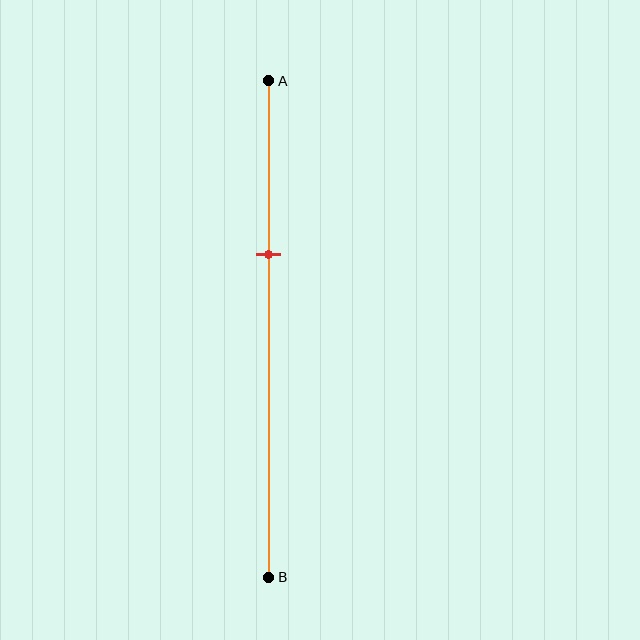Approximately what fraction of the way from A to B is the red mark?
The red mark is approximately 35% of the way from A to B.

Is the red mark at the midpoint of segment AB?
No, the mark is at about 35% from A, not at the 50% midpoint.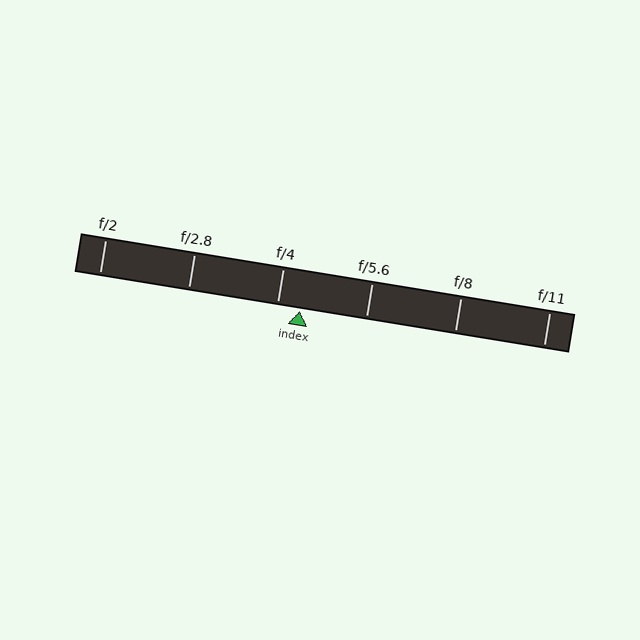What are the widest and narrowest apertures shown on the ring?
The widest aperture shown is f/2 and the narrowest is f/11.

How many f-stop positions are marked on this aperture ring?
There are 6 f-stop positions marked.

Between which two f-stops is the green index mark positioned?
The index mark is between f/4 and f/5.6.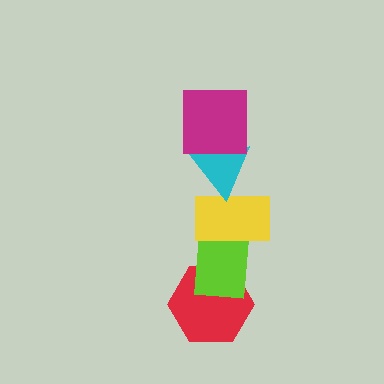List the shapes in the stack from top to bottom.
From top to bottom: the magenta square, the cyan triangle, the yellow rectangle, the lime rectangle, the red hexagon.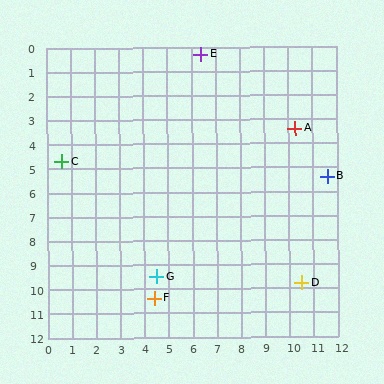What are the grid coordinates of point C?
Point C is at approximately (0.6, 4.7).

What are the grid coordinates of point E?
Point E is at approximately (6.4, 0.3).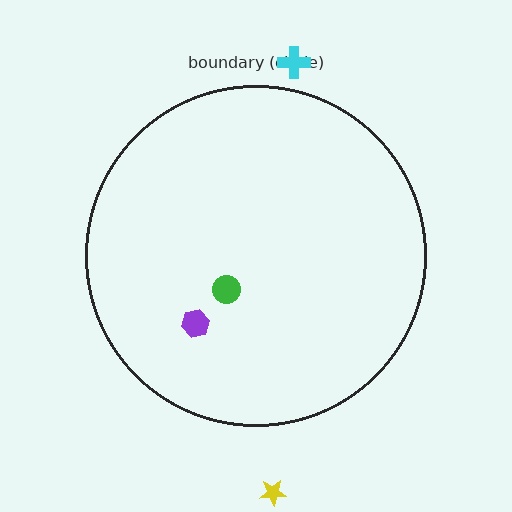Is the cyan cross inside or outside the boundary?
Outside.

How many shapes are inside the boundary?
2 inside, 2 outside.